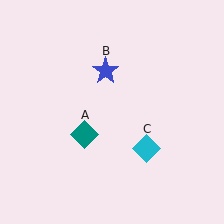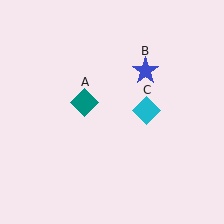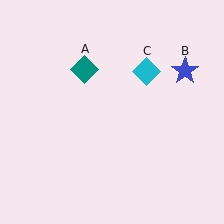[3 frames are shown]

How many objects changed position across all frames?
3 objects changed position: teal diamond (object A), blue star (object B), cyan diamond (object C).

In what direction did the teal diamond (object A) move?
The teal diamond (object A) moved up.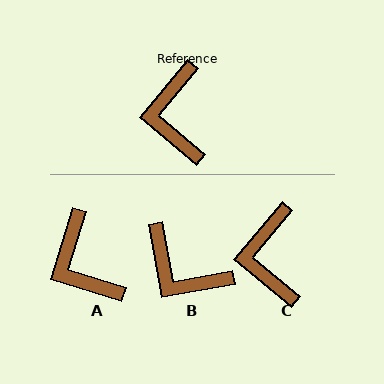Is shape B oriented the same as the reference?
No, it is off by about 50 degrees.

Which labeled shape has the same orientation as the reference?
C.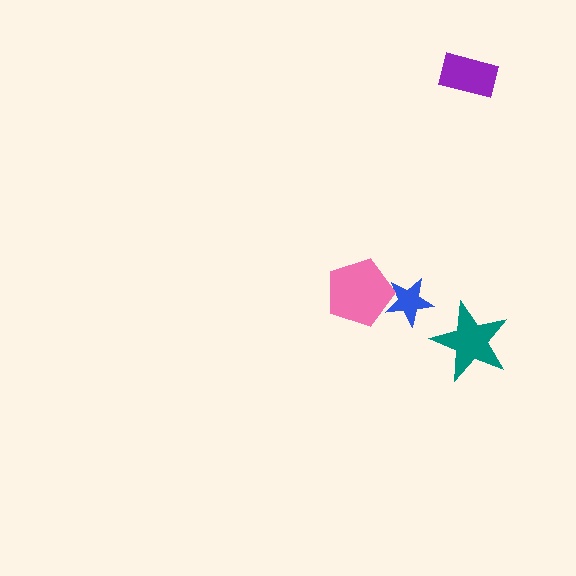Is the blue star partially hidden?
Yes, it is partially covered by another shape.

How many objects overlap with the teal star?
0 objects overlap with the teal star.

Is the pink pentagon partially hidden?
No, no other shape covers it.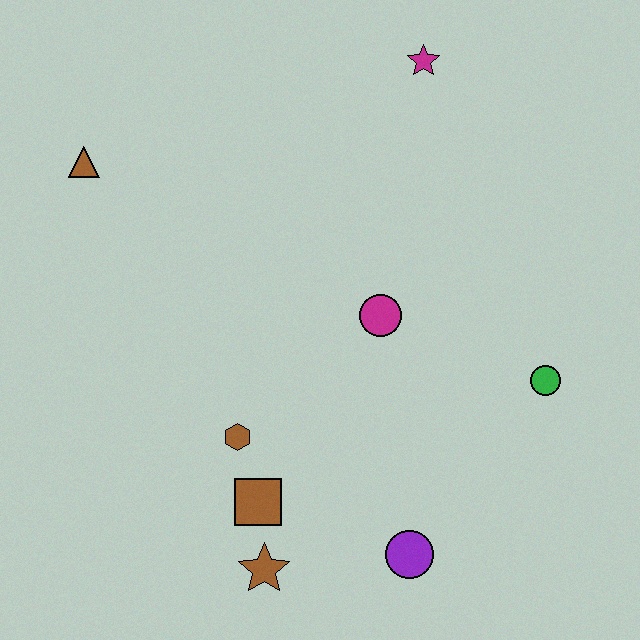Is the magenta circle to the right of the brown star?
Yes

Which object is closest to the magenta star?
The magenta circle is closest to the magenta star.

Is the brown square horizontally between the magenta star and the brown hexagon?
Yes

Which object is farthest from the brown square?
The magenta star is farthest from the brown square.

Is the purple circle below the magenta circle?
Yes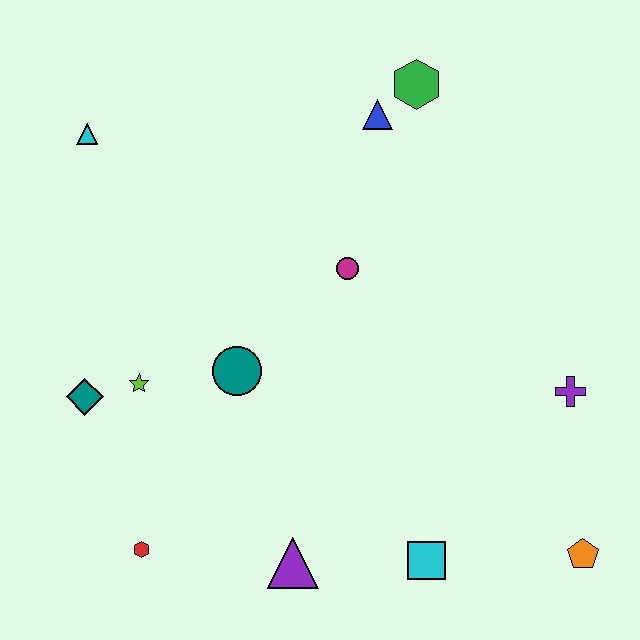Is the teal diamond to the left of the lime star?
Yes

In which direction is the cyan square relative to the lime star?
The cyan square is to the right of the lime star.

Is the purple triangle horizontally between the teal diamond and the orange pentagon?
Yes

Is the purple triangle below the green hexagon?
Yes